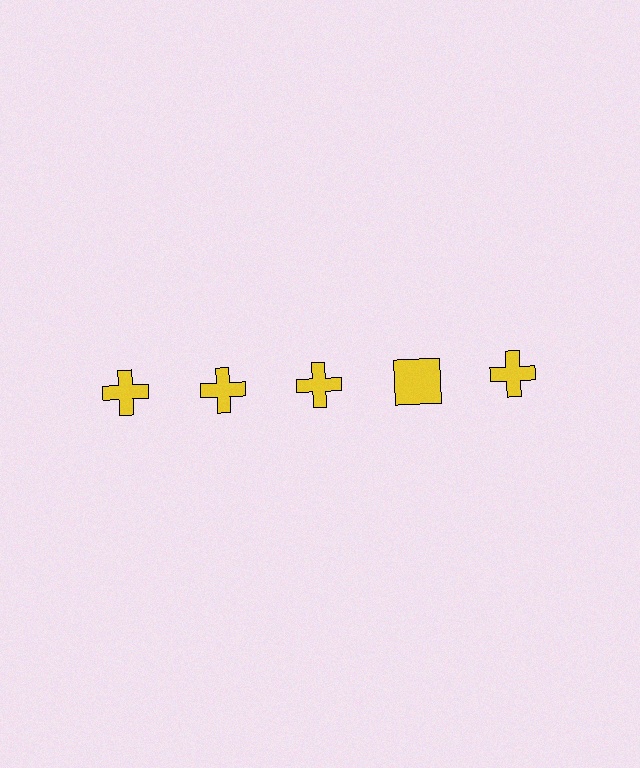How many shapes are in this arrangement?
There are 5 shapes arranged in a grid pattern.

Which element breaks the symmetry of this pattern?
The yellow square in the top row, second from right column breaks the symmetry. All other shapes are yellow crosses.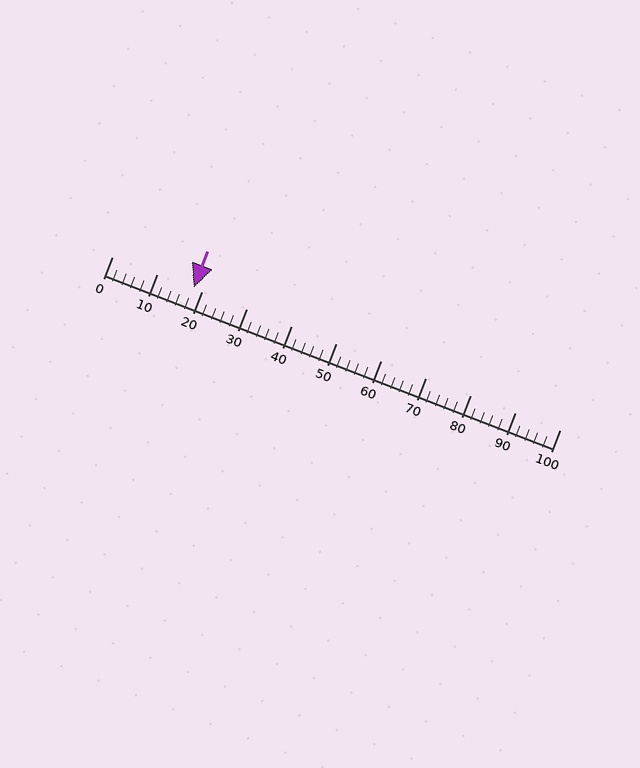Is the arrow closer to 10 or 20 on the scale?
The arrow is closer to 20.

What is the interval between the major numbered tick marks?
The major tick marks are spaced 10 units apart.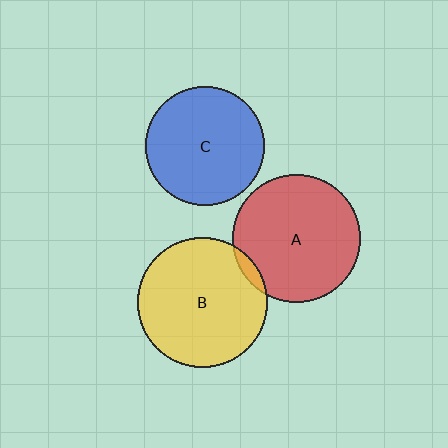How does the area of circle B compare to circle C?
Approximately 1.2 times.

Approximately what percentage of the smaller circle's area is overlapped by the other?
Approximately 5%.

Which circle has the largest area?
Circle B (yellow).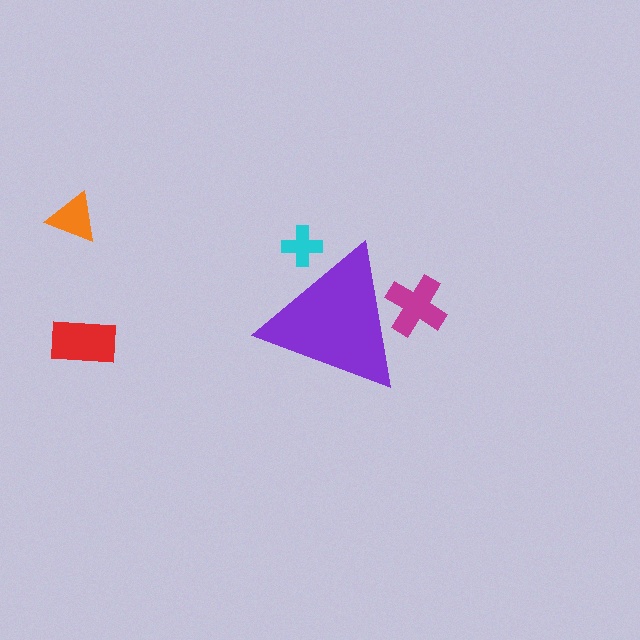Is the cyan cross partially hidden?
Yes, the cyan cross is partially hidden behind the purple triangle.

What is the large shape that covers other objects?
A purple triangle.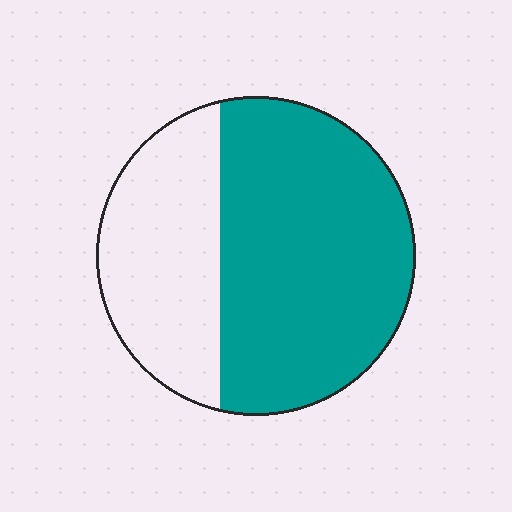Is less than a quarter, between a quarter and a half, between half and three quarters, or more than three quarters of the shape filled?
Between half and three quarters.